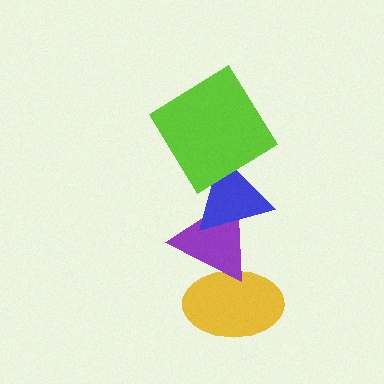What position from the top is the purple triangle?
The purple triangle is 3rd from the top.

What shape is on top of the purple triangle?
The blue triangle is on top of the purple triangle.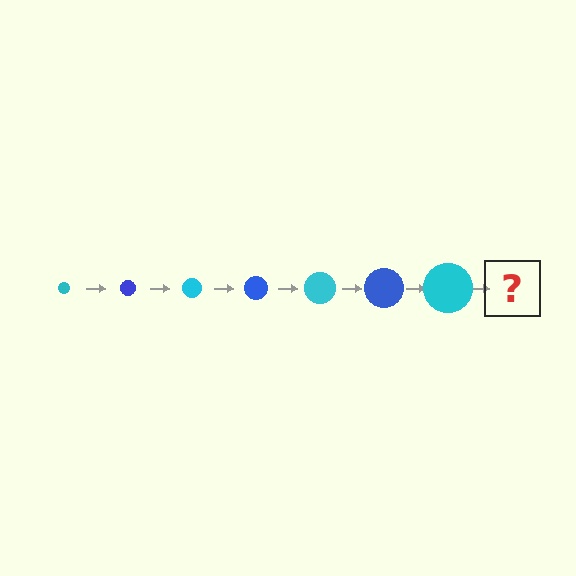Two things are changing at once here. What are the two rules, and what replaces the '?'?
The two rules are that the circle grows larger each step and the color cycles through cyan and blue. The '?' should be a blue circle, larger than the previous one.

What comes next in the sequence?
The next element should be a blue circle, larger than the previous one.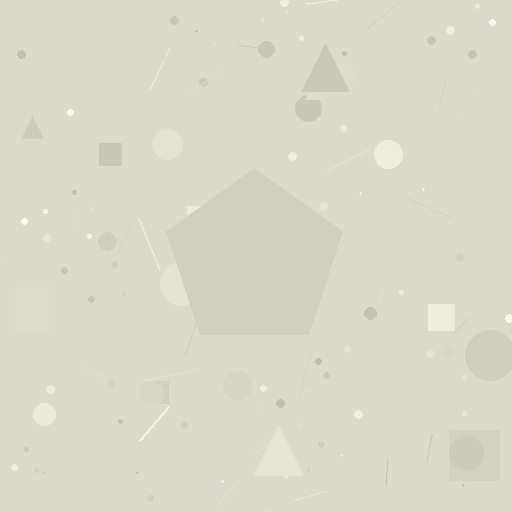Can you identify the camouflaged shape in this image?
The camouflaged shape is a pentagon.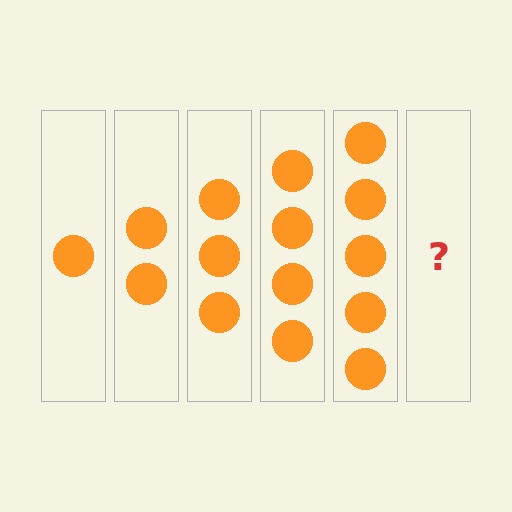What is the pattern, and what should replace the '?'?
The pattern is that each step adds one more circle. The '?' should be 6 circles.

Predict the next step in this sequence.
The next step is 6 circles.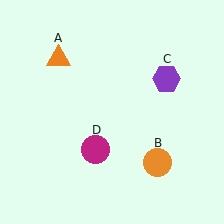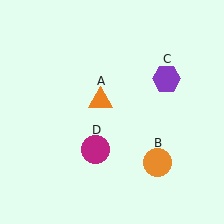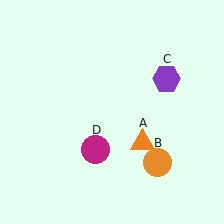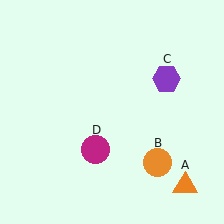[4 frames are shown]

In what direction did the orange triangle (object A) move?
The orange triangle (object A) moved down and to the right.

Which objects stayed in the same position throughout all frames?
Orange circle (object B) and purple hexagon (object C) and magenta circle (object D) remained stationary.